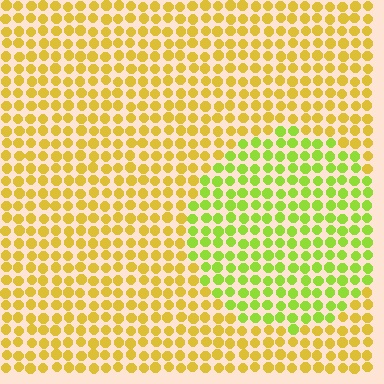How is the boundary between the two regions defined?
The boundary is defined purely by a slight shift in hue (about 39 degrees). Spacing, size, and orientation are identical on both sides.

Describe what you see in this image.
The image is filled with small yellow elements in a uniform arrangement. A circle-shaped region is visible where the elements are tinted to a slightly different hue, forming a subtle color boundary.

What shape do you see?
I see a circle.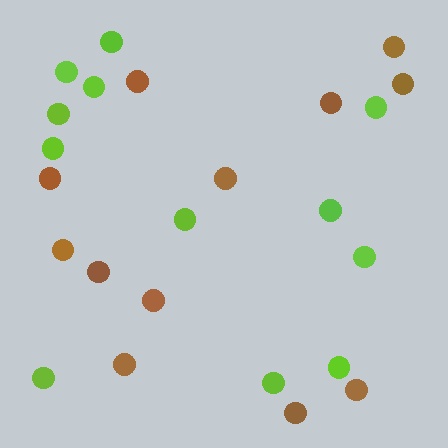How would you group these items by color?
There are 2 groups: one group of brown circles (12) and one group of lime circles (12).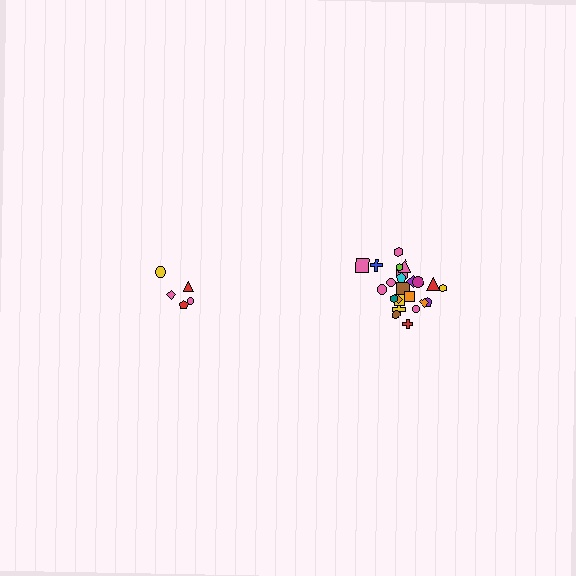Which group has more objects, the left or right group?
The right group.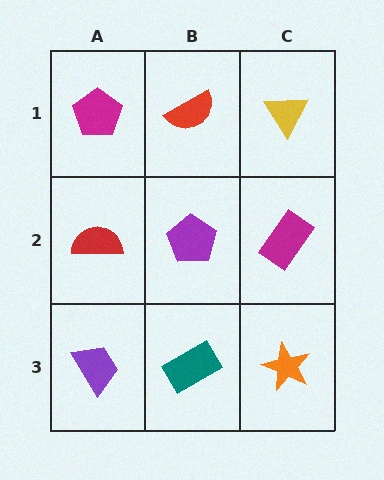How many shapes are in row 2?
3 shapes.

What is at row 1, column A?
A magenta pentagon.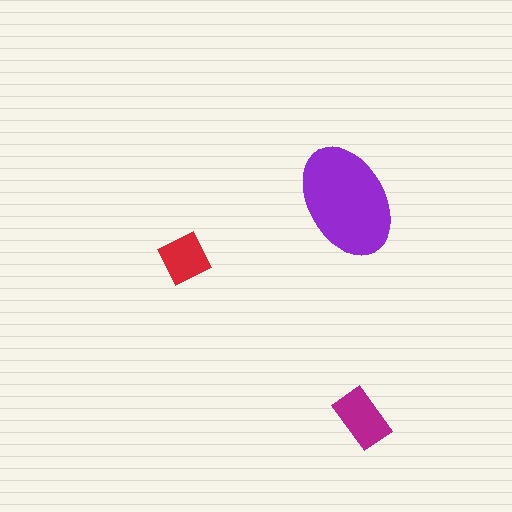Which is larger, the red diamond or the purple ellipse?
The purple ellipse.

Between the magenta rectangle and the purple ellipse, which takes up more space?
The purple ellipse.